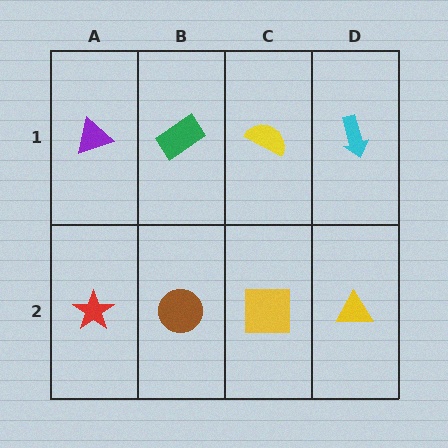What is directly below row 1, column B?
A brown circle.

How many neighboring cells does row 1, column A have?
2.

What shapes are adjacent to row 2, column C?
A yellow semicircle (row 1, column C), a brown circle (row 2, column B), a yellow triangle (row 2, column D).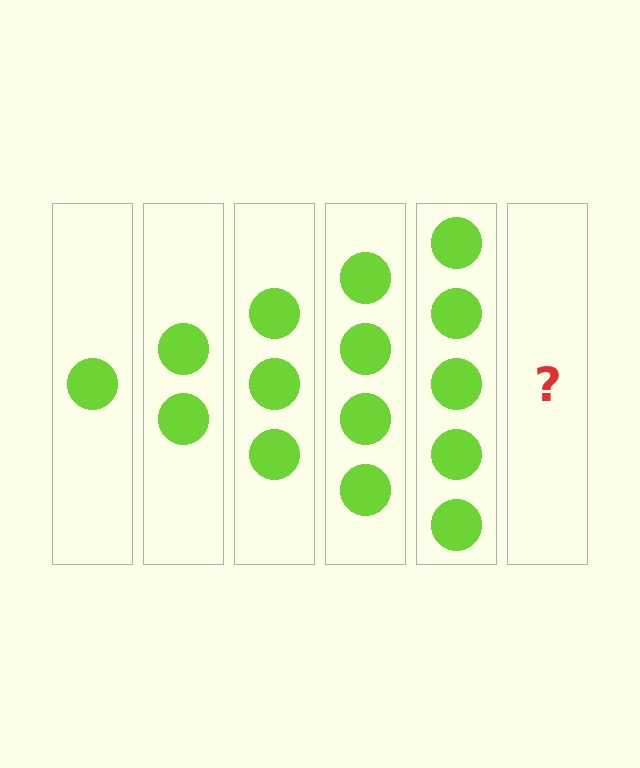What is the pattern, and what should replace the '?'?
The pattern is that each step adds one more circle. The '?' should be 6 circles.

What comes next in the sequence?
The next element should be 6 circles.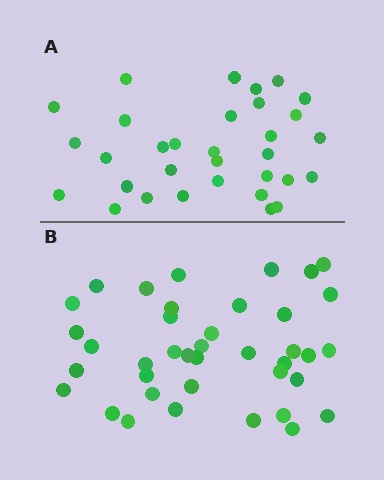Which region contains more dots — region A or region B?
Region B (the bottom region) has more dots.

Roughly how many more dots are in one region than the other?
Region B has roughly 8 or so more dots than region A.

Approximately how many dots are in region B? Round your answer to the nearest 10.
About 40 dots. (The exact count is 39, which rounds to 40.)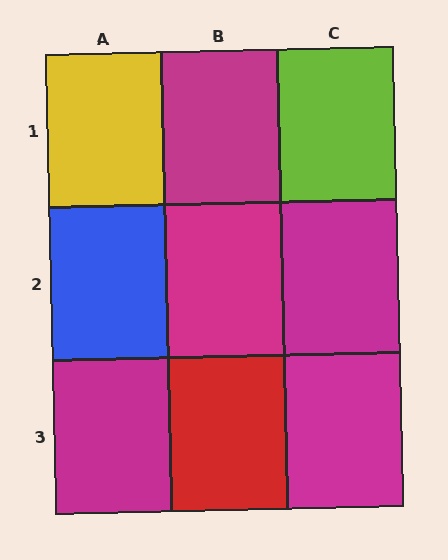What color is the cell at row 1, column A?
Yellow.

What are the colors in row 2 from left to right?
Blue, magenta, magenta.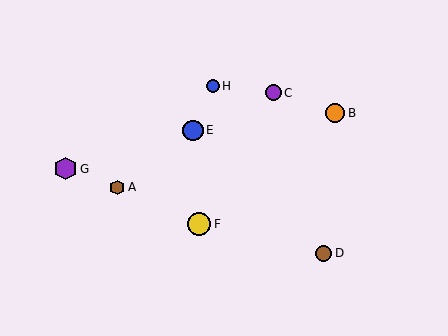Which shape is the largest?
The yellow circle (labeled F) is the largest.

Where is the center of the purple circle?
The center of the purple circle is at (273, 93).